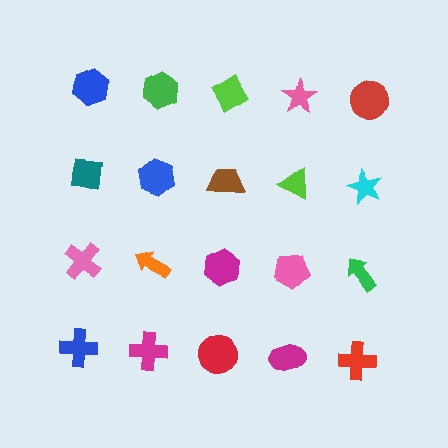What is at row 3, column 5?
A green arrow.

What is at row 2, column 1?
A teal square.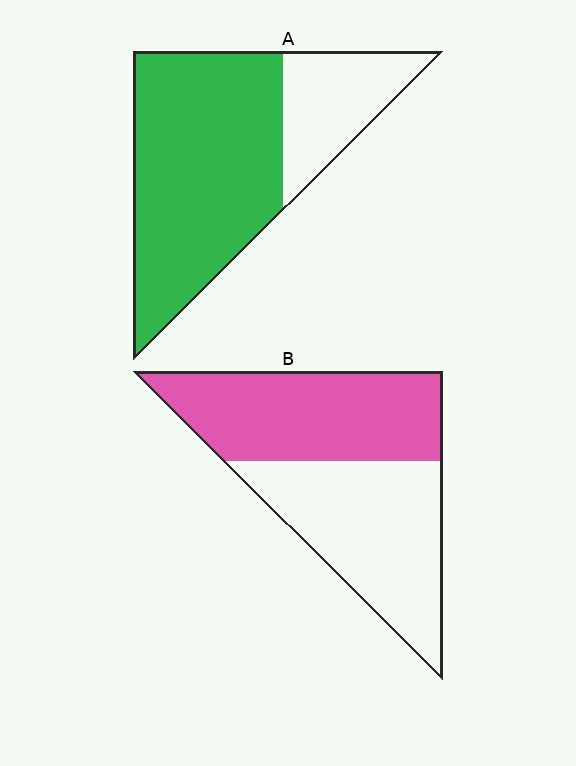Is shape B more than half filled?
Roughly half.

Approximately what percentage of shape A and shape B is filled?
A is approximately 75% and B is approximately 50%.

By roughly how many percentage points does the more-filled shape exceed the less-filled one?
By roughly 25 percentage points (A over B).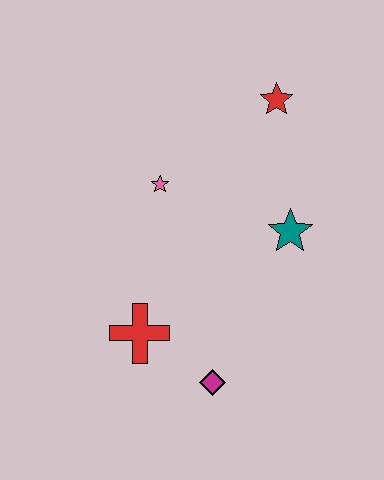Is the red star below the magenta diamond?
No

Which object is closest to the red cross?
The magenta diamond is closest to the red cross.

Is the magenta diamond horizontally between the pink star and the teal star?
Yes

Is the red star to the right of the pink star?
Yes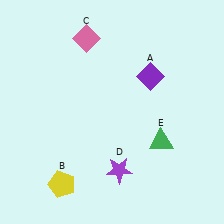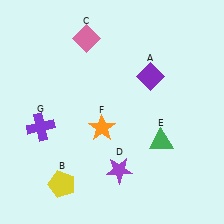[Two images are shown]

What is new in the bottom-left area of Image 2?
A purple cross (G) was added in the bottom-left area of Image 2.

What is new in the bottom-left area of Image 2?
An orange star (F) was added in the bottom-left area of Image 2.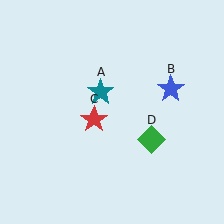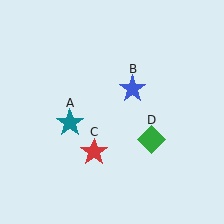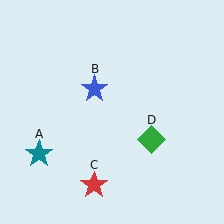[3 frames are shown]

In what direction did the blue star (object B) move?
The blue star (object B) moved left.